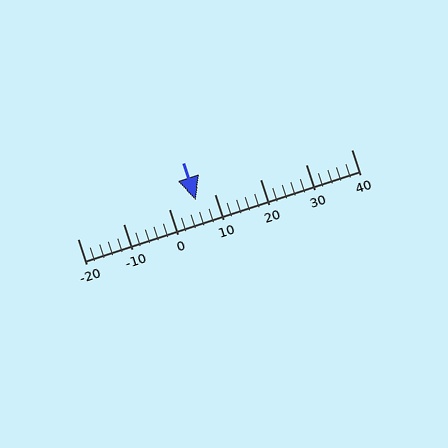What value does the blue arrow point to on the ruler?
The blue arrow points to approximately 6.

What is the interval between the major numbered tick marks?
The major tick marks are spaced 10 units apart.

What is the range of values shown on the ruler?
The ruler shows values from -20 to 40.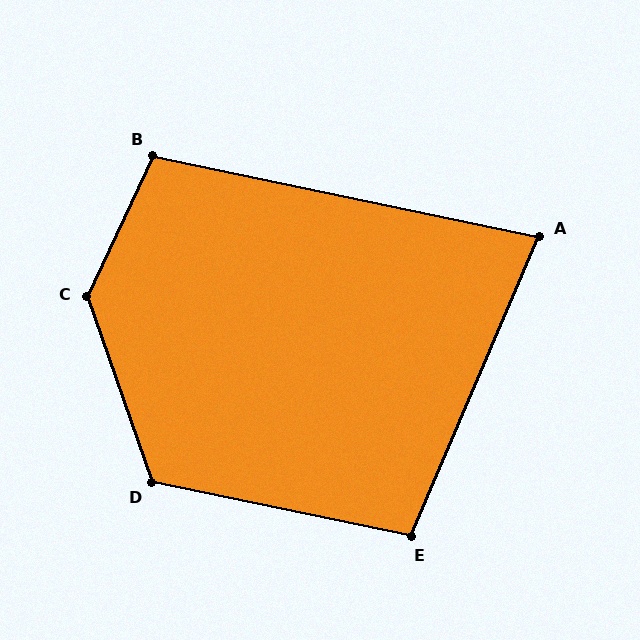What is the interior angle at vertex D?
Approximately 121 degrees (obtuse).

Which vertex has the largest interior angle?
C, at approximately 136 degrees.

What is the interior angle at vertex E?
Approximately 102 degrees (obtuse).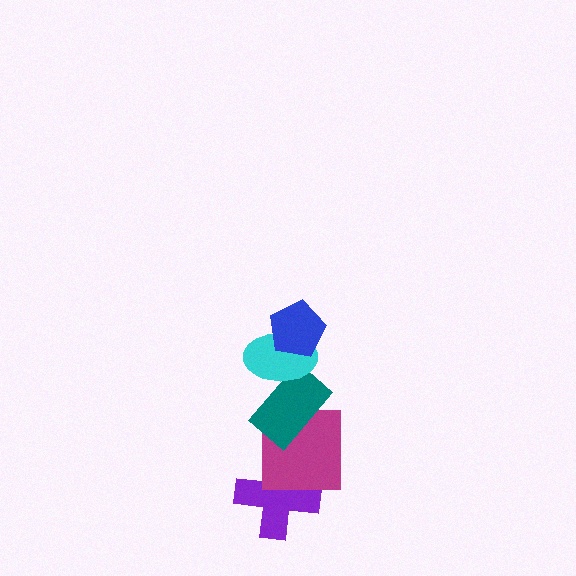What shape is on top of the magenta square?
The teal rectangle is on top of the magenta square.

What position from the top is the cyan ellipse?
The cyan ellipse is 2nd from the top.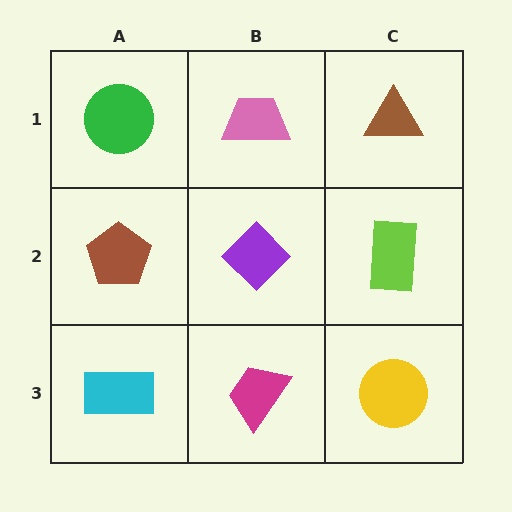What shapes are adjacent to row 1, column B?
A purple diamond (row 2, column B), a green circle (row 1, column A), a brown triangle (row 1, column C).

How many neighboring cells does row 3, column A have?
2.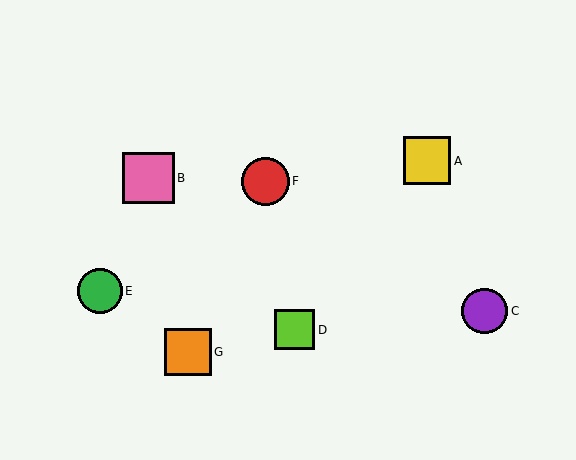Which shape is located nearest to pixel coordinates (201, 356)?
The orange square (labeled G) at (188, 352) is nearest to that location.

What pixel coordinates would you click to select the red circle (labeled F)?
Click at (265, 181) to select the red circle F.